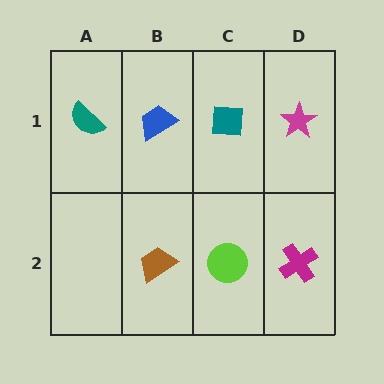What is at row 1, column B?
A blue trapezoid.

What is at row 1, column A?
A teal semicircle.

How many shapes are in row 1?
4 shapes.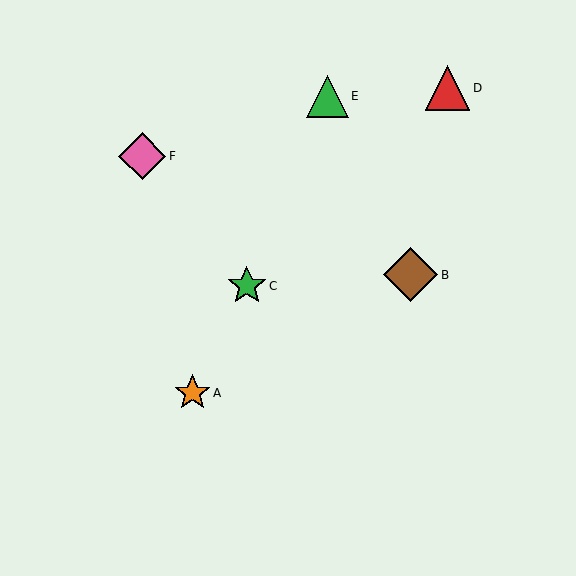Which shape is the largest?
The brown diamond (labeled B) is the largest.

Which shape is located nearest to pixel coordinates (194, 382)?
The orange star (labeled A) at (192, 393) is nearest to that location.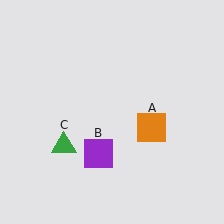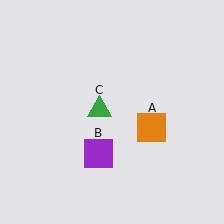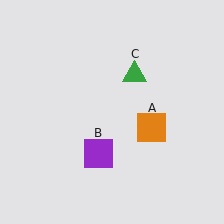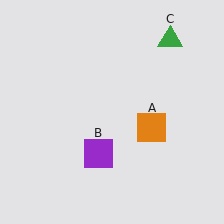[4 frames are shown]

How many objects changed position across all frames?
1 object changed position: green triangle (object C).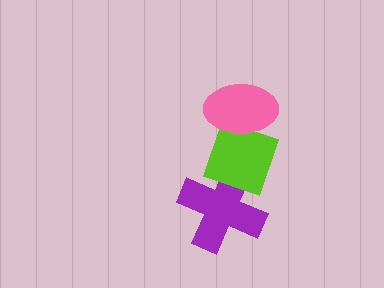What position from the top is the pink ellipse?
The pink ellipse is 1st from the top.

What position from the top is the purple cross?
The purple cross is 3rd from the top.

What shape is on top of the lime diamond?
The pink ellipse is on top of the lime diamond.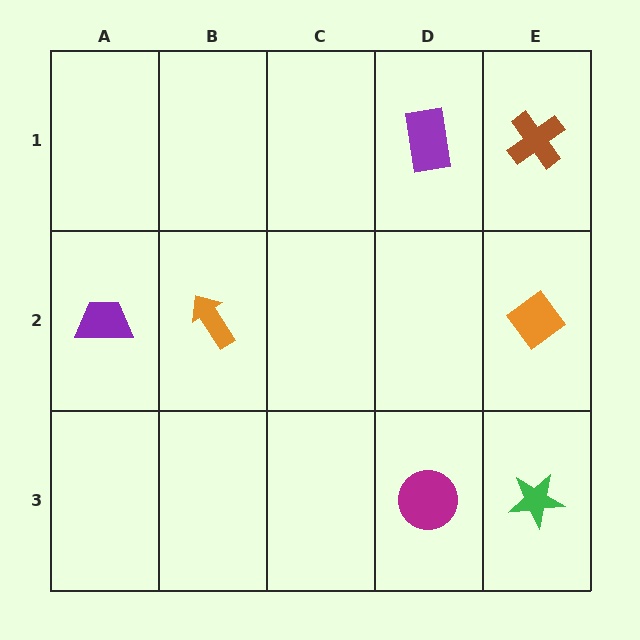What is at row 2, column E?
An orange diamond.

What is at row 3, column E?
A green star.